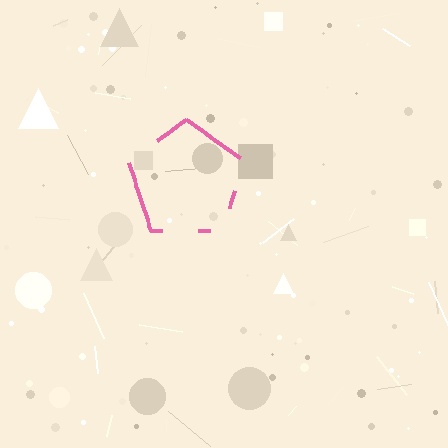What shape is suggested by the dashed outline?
The dashed outline suggests a pentagon.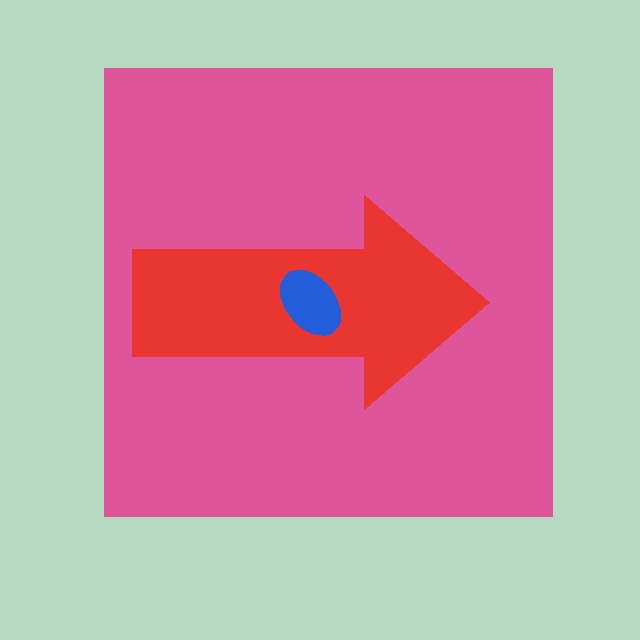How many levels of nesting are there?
3.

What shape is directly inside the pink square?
The red arrow.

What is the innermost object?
The blue ellipse.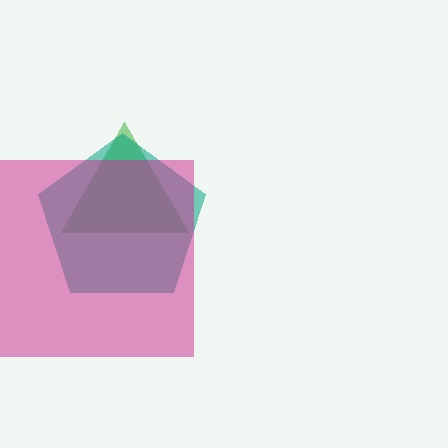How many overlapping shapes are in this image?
There are 3 overlapping shapes in the image.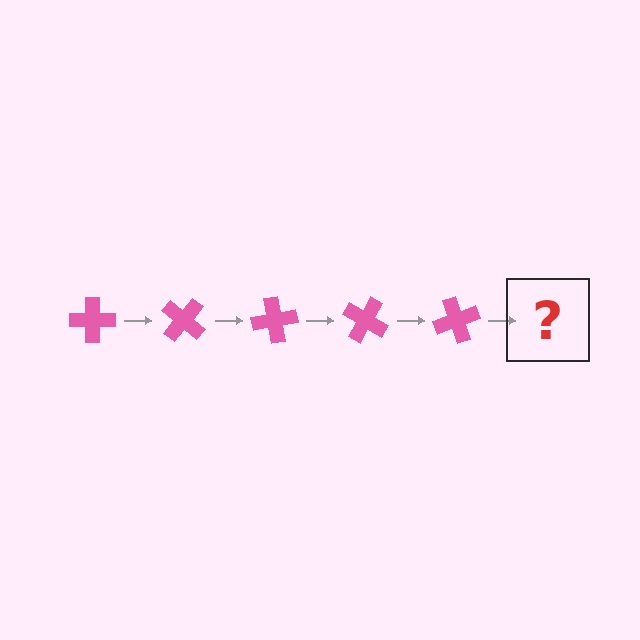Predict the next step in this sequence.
The next step is a pink cross rotated 200 degrees.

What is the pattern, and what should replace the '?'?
The pattern is that the cross rotates 40 degrees each step. The '?' should be a pink cross rotated 200 degrees.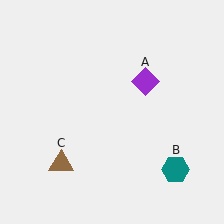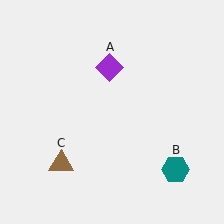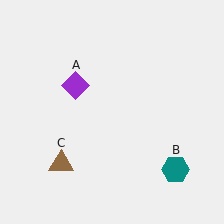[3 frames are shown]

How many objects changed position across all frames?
1 object changed position: purple diamond (object A).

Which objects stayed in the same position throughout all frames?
Teal hexagon (object B) and brown triangle (object C) remained stationary.